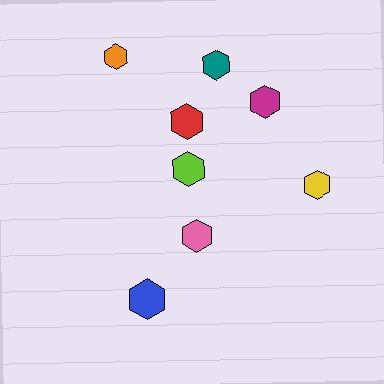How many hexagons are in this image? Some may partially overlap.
There are 8 hexagons.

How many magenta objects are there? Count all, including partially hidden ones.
There is 1 magenta object.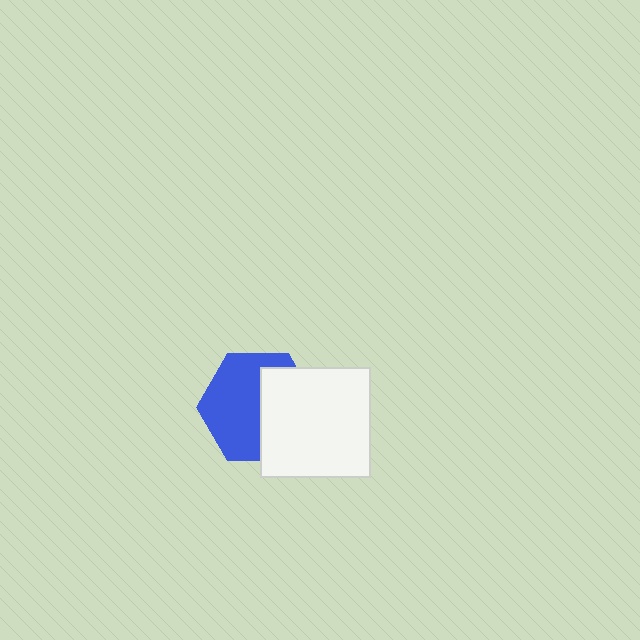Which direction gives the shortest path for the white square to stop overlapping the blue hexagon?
Moving right gives the shortest separation.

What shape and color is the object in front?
The object in front is a white square.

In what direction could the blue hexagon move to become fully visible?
The blue hexagon could move left. That would shift it out from behind the white square entirely.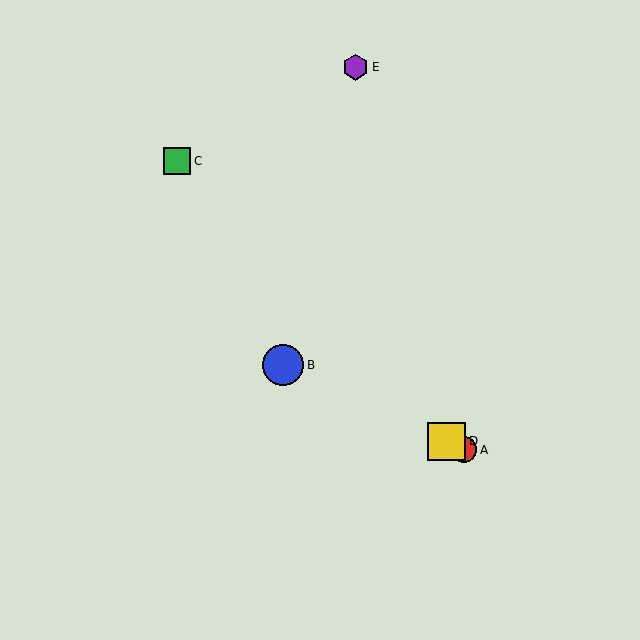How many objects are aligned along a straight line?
3 objects (A, B, D) are aligned along a straight line.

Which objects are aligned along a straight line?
Objects A, B, D are aligned along a straight line.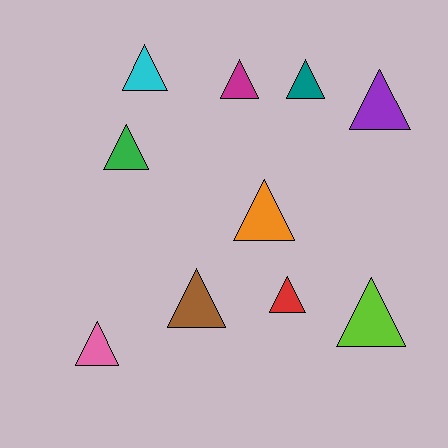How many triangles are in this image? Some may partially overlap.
There are 10 triangles.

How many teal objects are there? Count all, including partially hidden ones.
There is 1 teal object.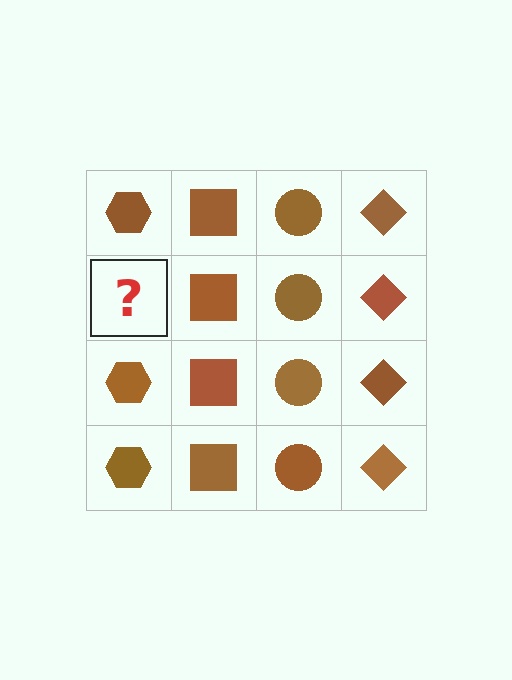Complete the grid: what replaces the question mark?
The question mark should be replaced with a brown hexagon.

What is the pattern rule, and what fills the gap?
The rule is that each column has a consistent shape. The gap should be filled with a brown hexagon.